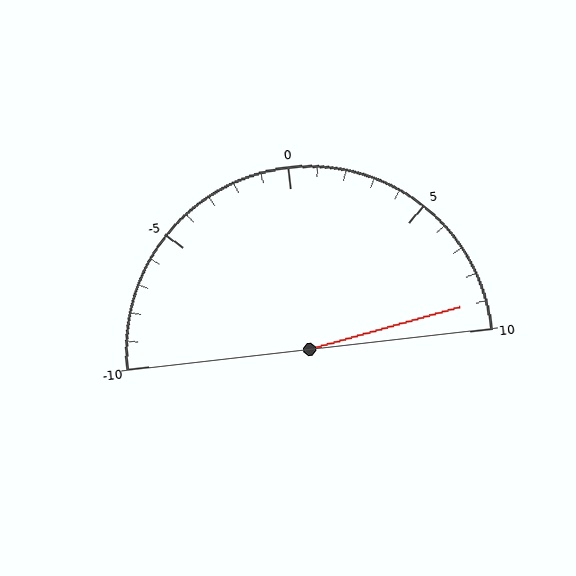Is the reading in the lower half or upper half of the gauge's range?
The reading is in the upper half of the range (-10 to 10).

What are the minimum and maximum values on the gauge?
The gauge ranges from -10 to 10.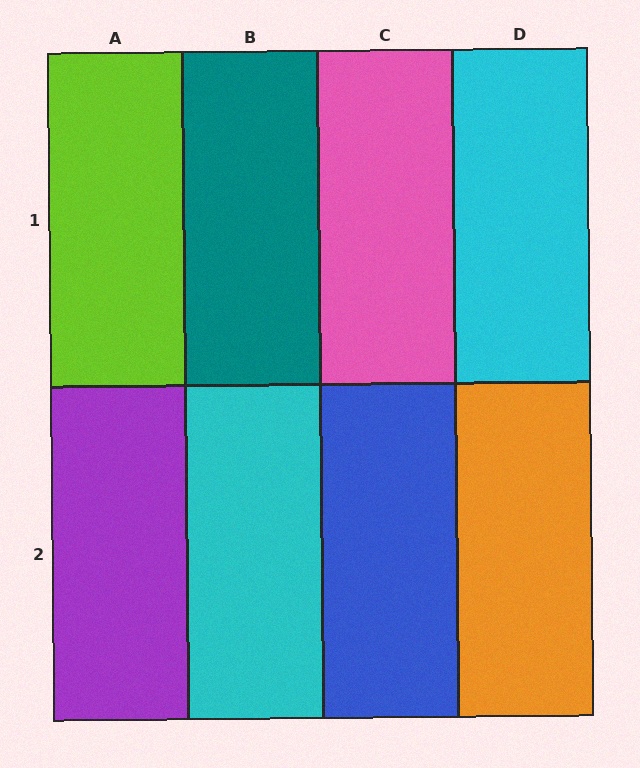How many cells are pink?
1 cell is pink.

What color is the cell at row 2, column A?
Purple.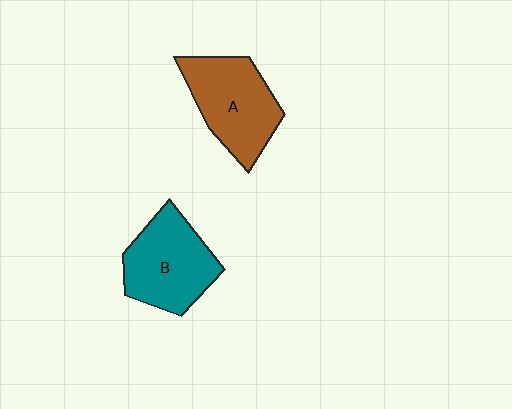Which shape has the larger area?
Shape A (brown).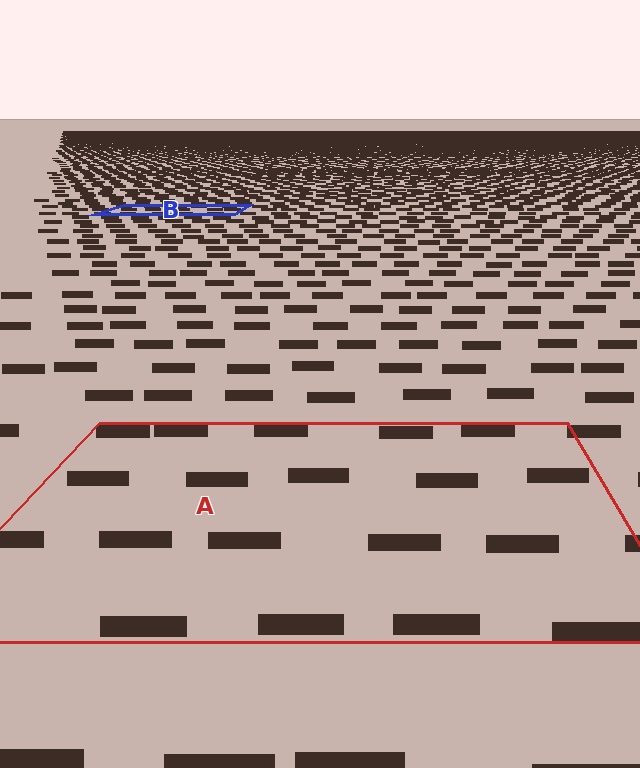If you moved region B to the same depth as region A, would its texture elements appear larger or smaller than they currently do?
They would appear larger. At a closer depth, the same texture elements are projected at a bigger on-screen size.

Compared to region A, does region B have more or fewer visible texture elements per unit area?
Region B has more texture elements per unit area — they are packed more densely because it is farther away.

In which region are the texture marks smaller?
The texture marks are smaller in region B, because it is farther away.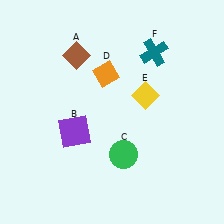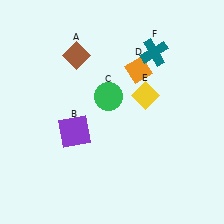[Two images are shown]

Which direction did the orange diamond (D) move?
The orange diamond (D) moved right.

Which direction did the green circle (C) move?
The green circle (C) moved up.